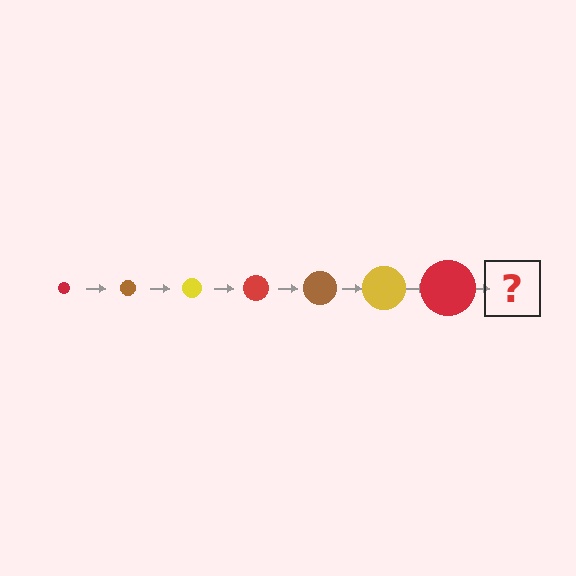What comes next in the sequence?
The next element should be a brown circle, larger than the previous one.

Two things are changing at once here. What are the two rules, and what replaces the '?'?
The two rules are that the circle grows larger each step and the color cycles through red, brown, and yellow. The '?' should be a brown circle, larger than the previous one.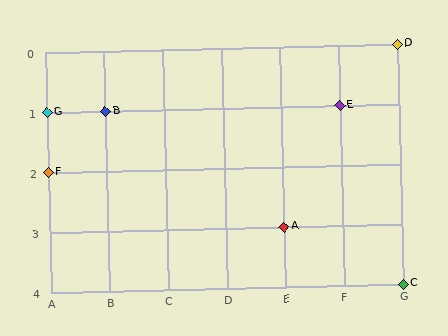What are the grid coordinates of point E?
Point E is at grid coordinates (F, 1).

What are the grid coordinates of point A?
Point A is at grid coordinates (E, 3).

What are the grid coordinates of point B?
Point B is at grid coordinates (B, 1).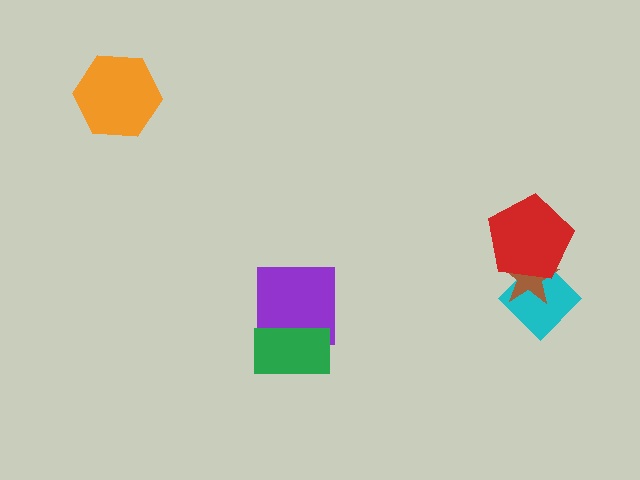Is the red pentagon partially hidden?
No, no other shape covers it.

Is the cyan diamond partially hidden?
Yes, it is partially covered by another shape.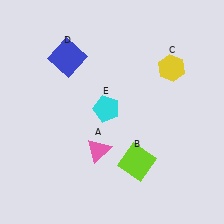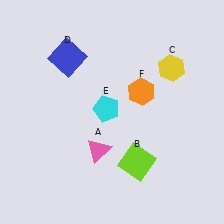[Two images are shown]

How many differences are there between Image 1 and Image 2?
There is 1 difference between the two images.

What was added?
An orange hexagon (F) was added in Image 2.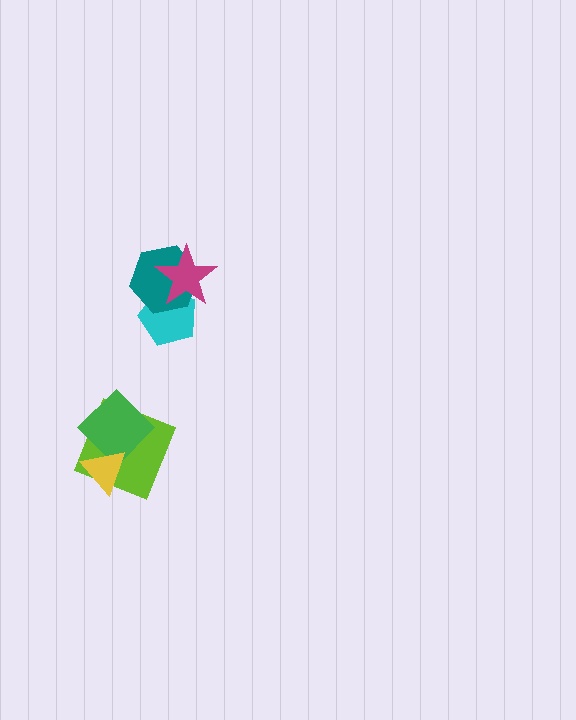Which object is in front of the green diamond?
The yellow triangle is in front of the green diamond.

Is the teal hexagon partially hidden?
Yes, it is partially covered by another shape.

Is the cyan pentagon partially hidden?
Yes, it is partially covered by another shape.